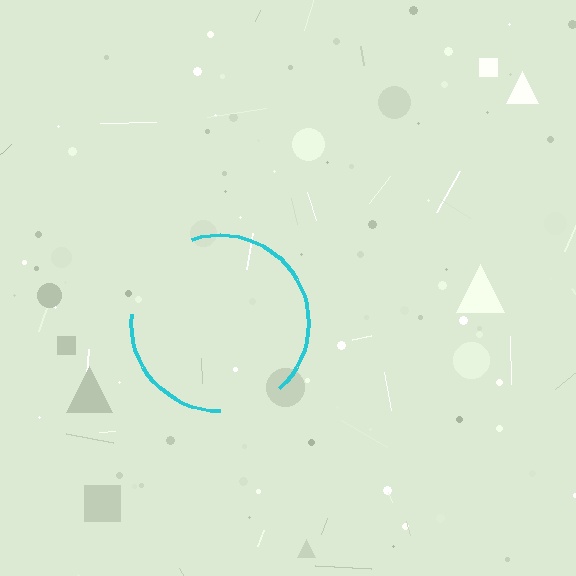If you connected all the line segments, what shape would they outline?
They would outline a circle.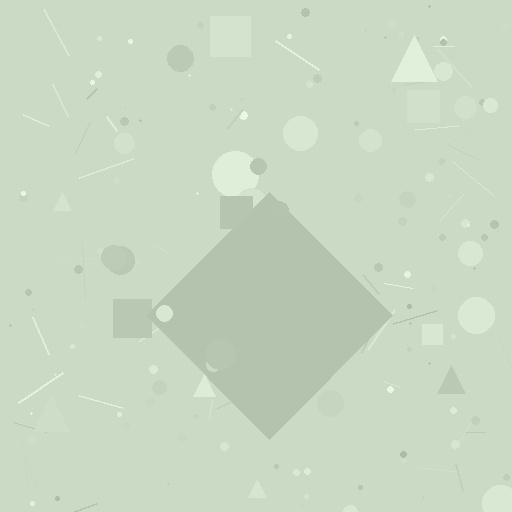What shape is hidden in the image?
A diamond is hidden in the image.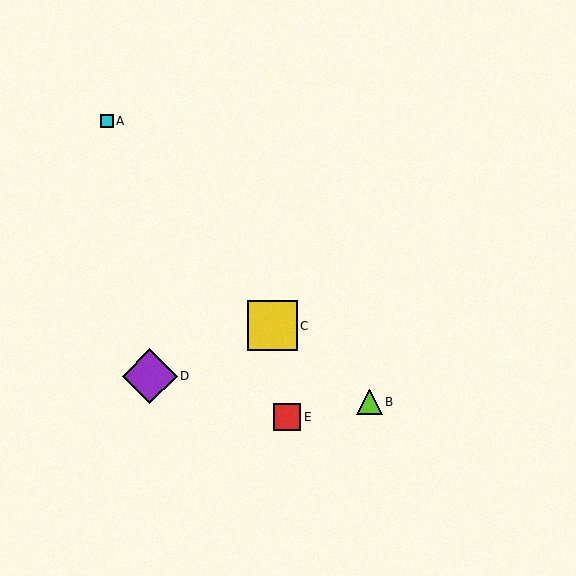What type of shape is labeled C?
Shape C is a yellow square.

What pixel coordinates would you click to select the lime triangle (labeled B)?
Click at (370, 402) to select the lime triangle B.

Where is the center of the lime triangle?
The center of the lime triangle is at (370, 402).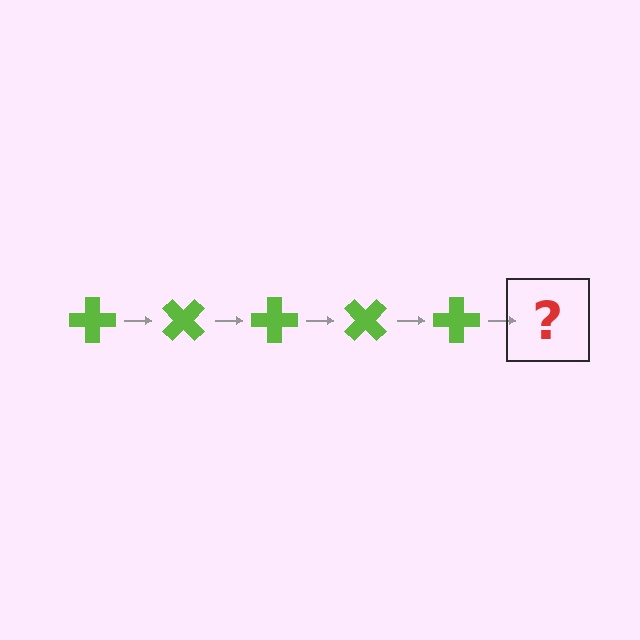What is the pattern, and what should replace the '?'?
The pattern is that the cross rotates 45 degrees each step. The '?' should be a lime cross rotated 225 degrees.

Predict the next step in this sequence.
The next step is a lime cross rotated 225 degrees.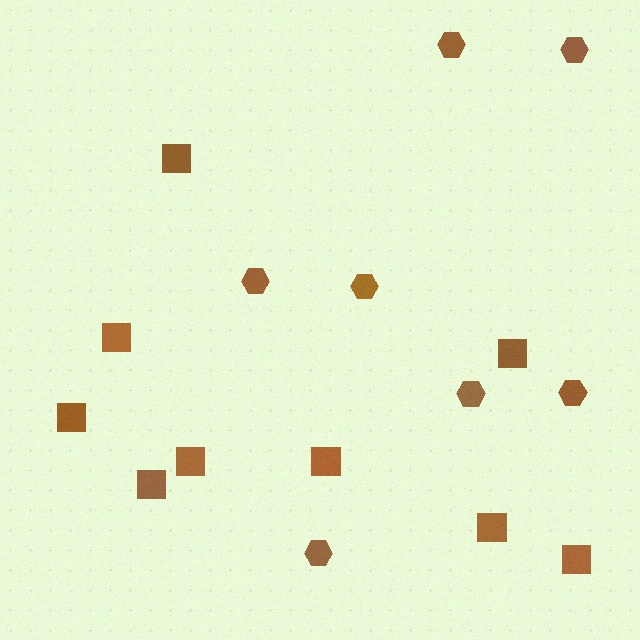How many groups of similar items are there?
There are 2 groups: one group of hexagons (7) and one group of squares (9).